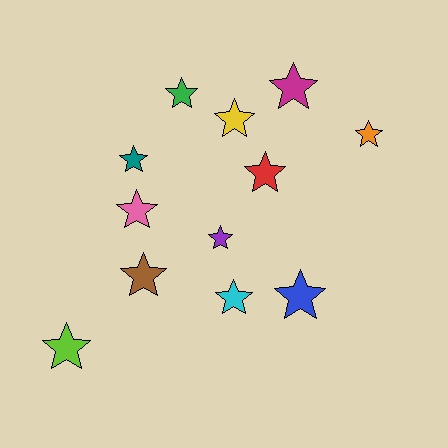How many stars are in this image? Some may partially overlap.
There are 12 stars.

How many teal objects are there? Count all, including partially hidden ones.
There is 1 teal object.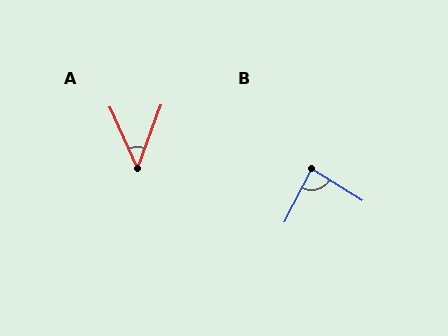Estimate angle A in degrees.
Approximately 44 degrees.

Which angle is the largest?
B, at approximately 86 degrees.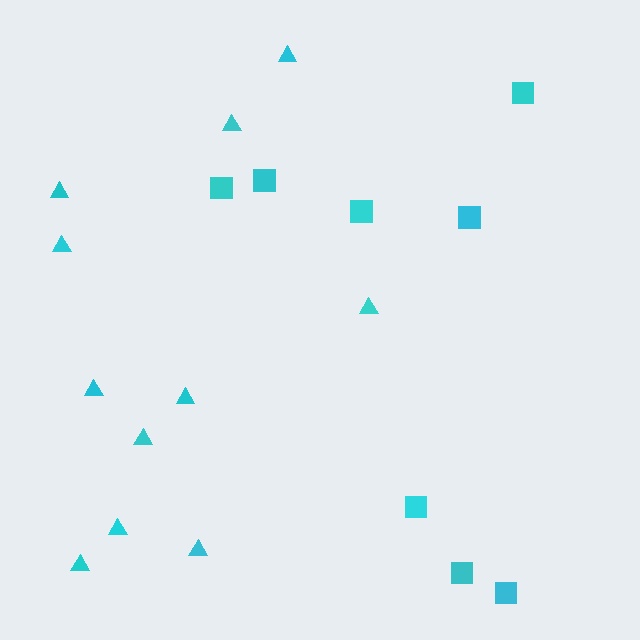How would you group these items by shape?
There are 2 groups: one group of squares (8) and one group of triangles (11).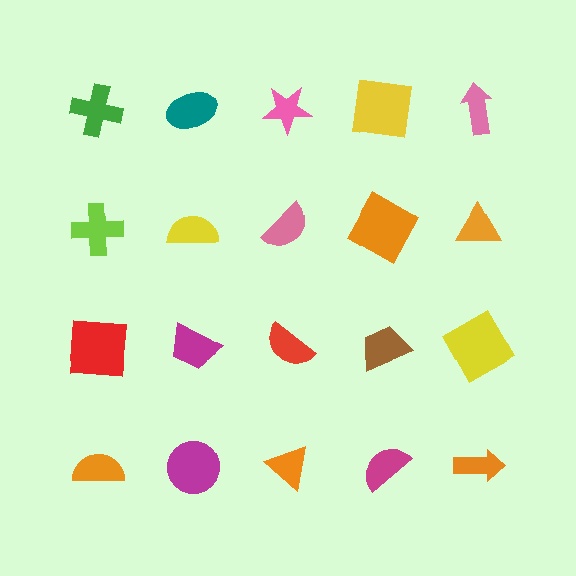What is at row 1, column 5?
A pink arrow.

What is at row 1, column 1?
A green cross.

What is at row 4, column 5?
An orange arrow.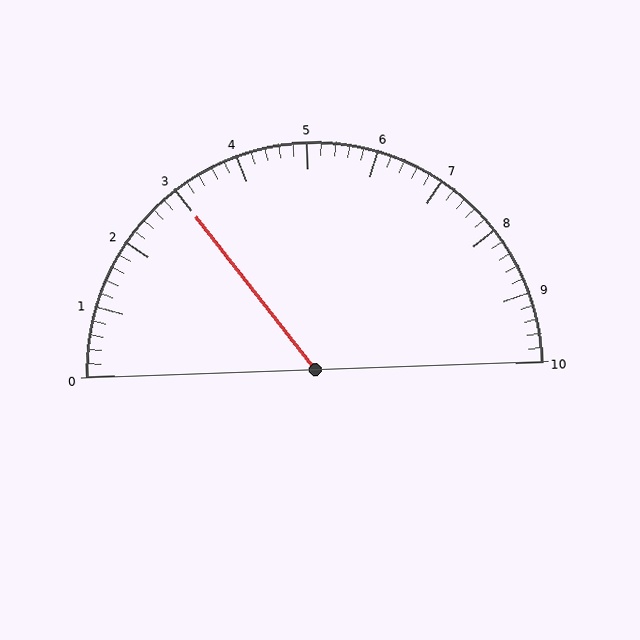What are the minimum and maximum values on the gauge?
The gauge ranges from 0 to 10.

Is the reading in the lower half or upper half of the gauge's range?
The reading is in the lower half of the range (0 to 10).